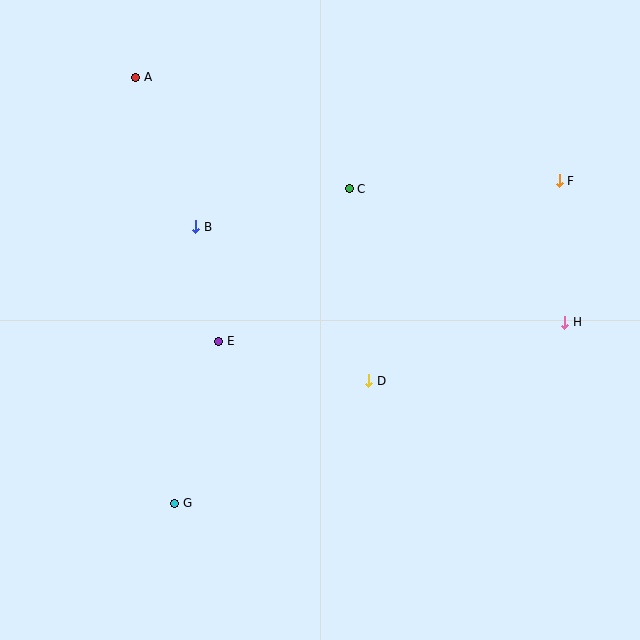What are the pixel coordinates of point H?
Point H is at (565, 322).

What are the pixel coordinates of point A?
Point A is at (136, 77).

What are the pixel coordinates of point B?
Point B is at (196, 227).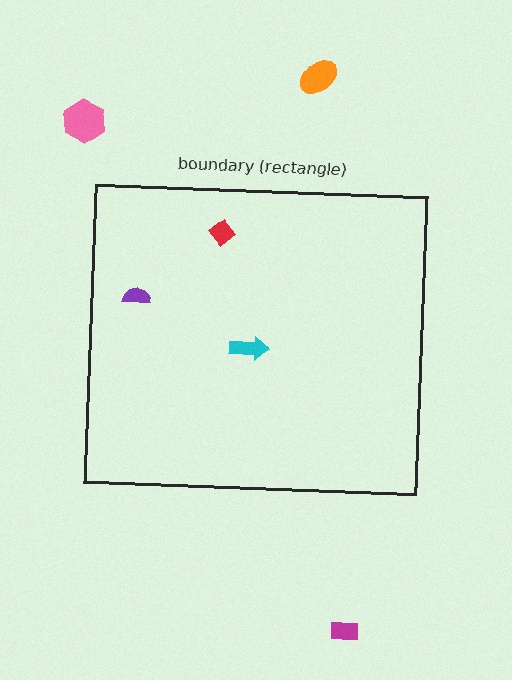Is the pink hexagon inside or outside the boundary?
Outside.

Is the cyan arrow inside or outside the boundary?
Inside.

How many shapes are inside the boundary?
3 inside, 3 outside.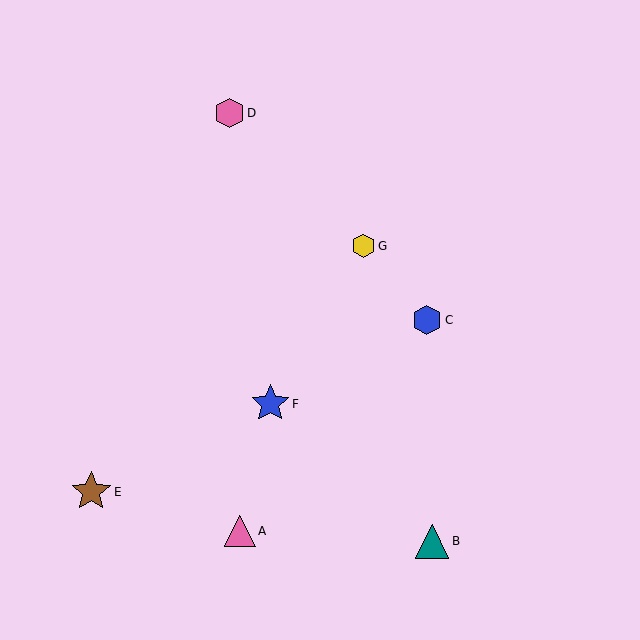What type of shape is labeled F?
Shape F is a blue star.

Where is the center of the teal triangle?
The center of the teal triangle is at (432, 541).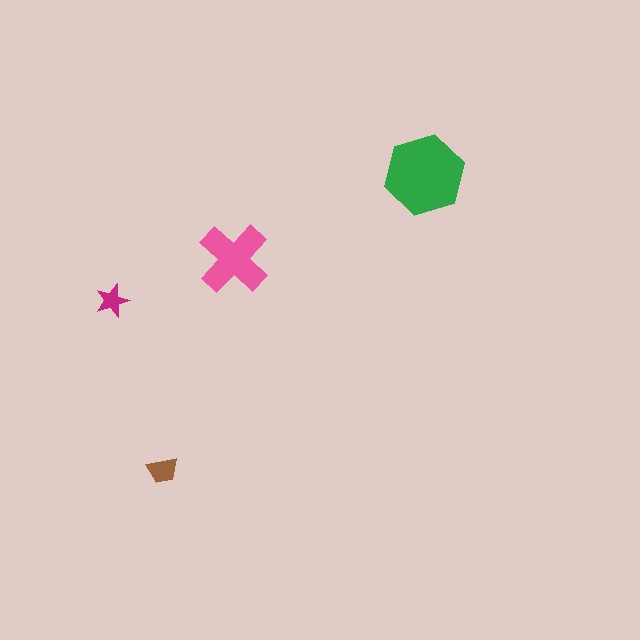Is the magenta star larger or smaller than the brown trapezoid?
Smaller.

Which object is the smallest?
The magenta star.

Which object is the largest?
The green hexagon.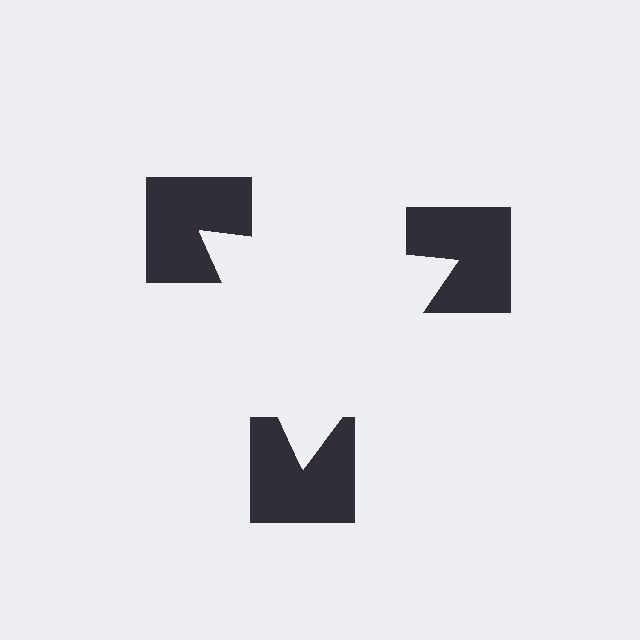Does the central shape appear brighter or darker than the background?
It typically appears slightly brighter than the background, even though no actual brightness change is drawn.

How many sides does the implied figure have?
3 sides.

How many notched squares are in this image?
There are 3 — one at each vertex of the illusory triangle.